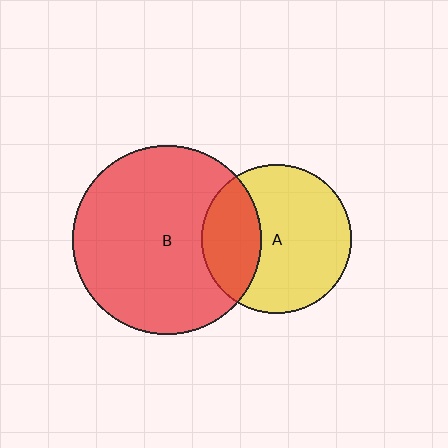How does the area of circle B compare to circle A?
Approximately 1.6 times.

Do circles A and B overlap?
Yes.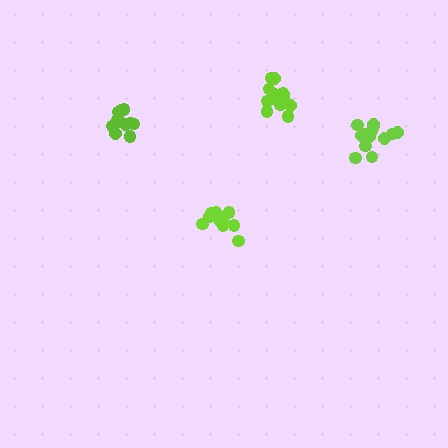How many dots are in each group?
Group 1: 13 dots, Group 2: 13 dots, Group 3: 13 dots, Group 4: 13 dots (52 total).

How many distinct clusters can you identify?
There are 4 distinct clusters.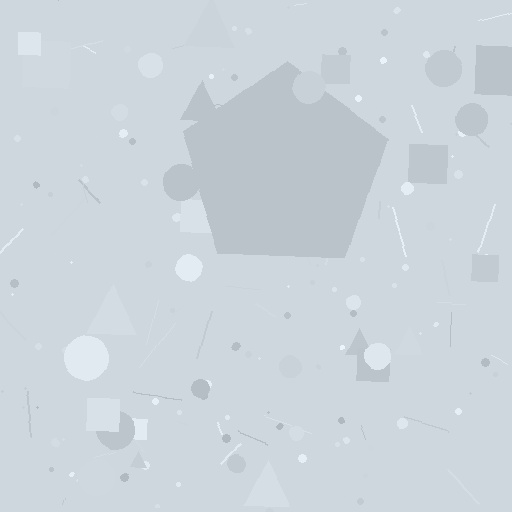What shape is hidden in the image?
A pentagon is hidden in the image.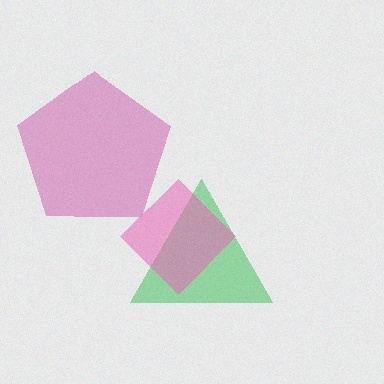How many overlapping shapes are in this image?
There are 3 overlapping shapes in the image.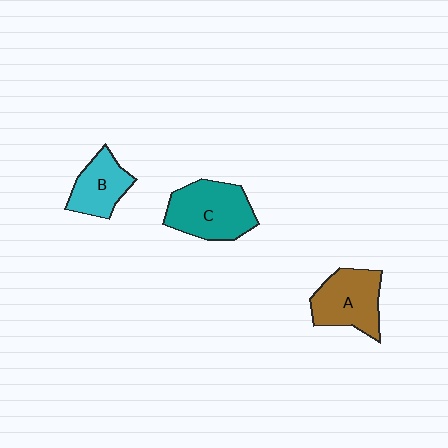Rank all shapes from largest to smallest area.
From largest to smallest: C (teal), A (brown), B (cyan).